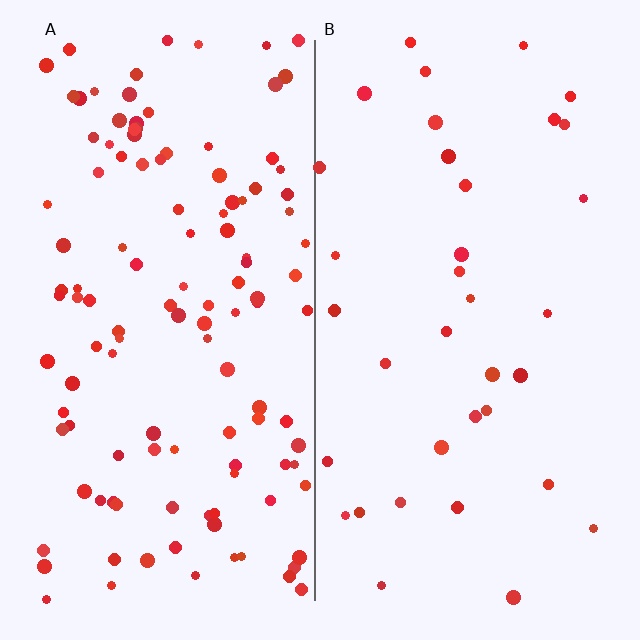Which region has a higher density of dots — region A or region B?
A (the left).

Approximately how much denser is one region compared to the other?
Approximately 3.4× — region A over region B.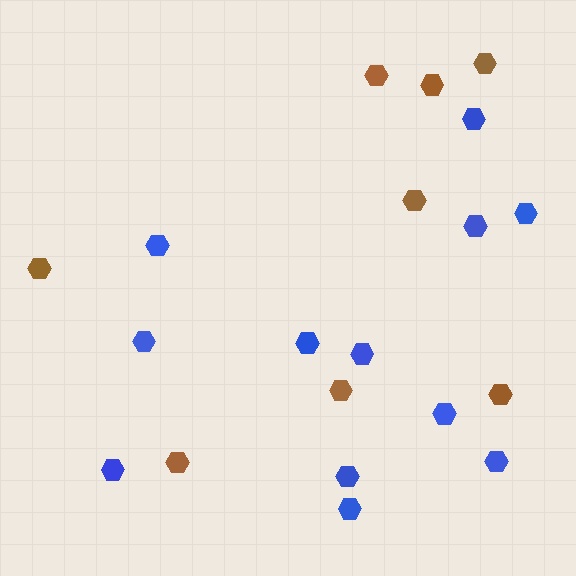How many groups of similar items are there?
There are 2 groups: one group of brown hexagons (8) and one group of blue hexagons (12).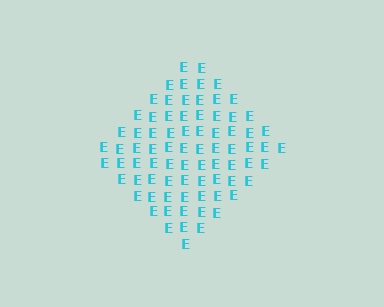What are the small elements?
The small elements are letter E's.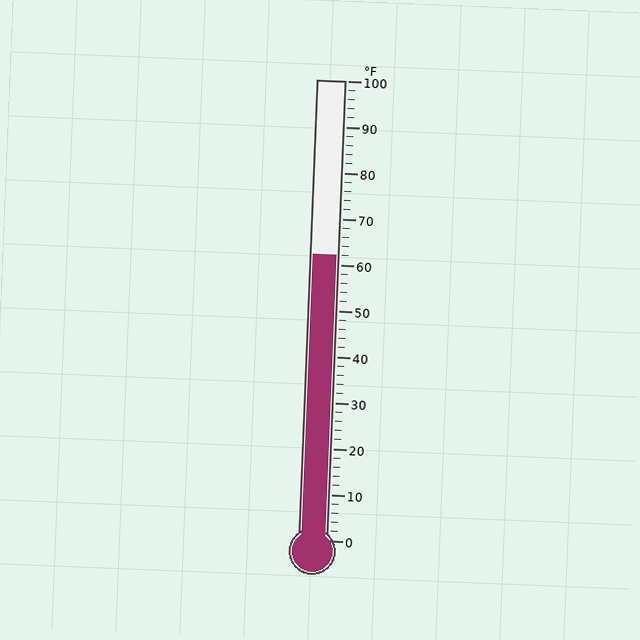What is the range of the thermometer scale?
The thermometer scale ranges from 0°F to 100°F.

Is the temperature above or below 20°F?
The temperature is above 20°F.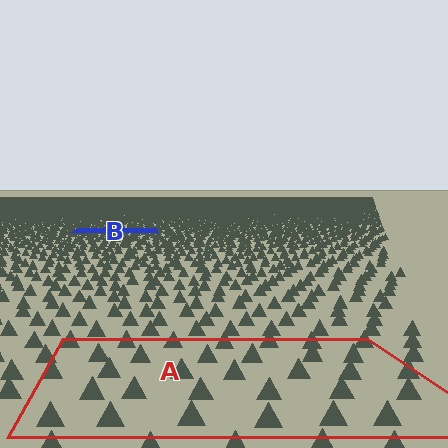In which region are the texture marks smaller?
The texture marks are smaller in region B, because it is farther away.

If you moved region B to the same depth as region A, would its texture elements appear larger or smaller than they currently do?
They would appear larger. At a closer depth, the same texture elements are projected at a bigger on-screen size.